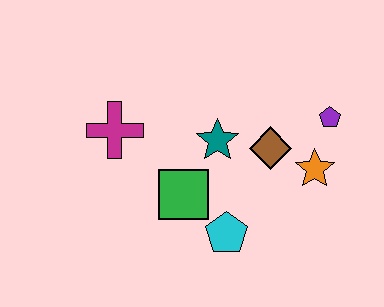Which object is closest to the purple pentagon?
The orange star is closest to the purple pentagon.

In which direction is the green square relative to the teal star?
The green square is below the teal star.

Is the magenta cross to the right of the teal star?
No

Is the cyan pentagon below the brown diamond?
Yes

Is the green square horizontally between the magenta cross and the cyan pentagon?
Yes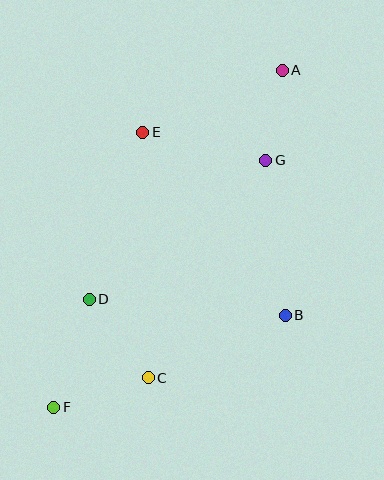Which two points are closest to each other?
Points A and G are closest to each other.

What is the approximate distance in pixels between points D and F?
The distance between D and F is approximately 114 pixels.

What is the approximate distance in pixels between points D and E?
The distance between D and E is approximately 175 pixels.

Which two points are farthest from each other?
Points A and F are farthest from each other.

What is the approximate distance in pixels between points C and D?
The distance between C and D is approximately 98 pixels.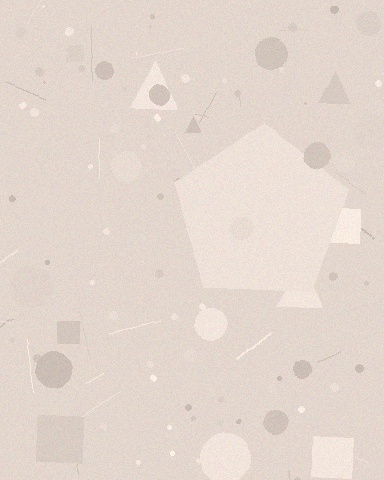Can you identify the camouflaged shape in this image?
The camouflaged shape is a pentagon.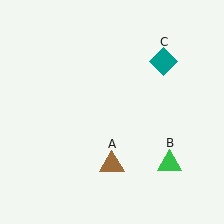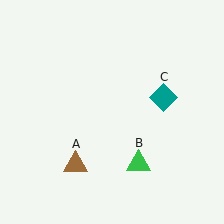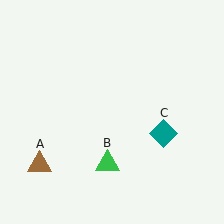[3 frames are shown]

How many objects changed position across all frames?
3 objects changed position: brown triangle (object A), green triangle (object B), teal diamond (object C).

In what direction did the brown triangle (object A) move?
The brown triangle (object A) moved left.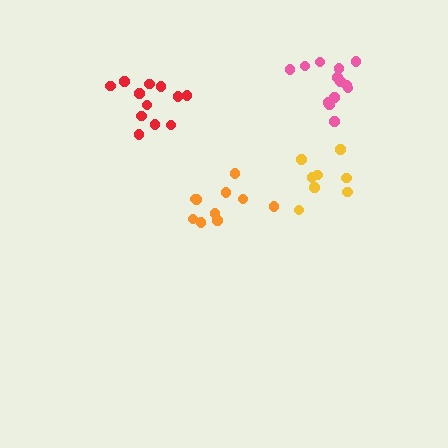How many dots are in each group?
Group 1: 13 dots, Group 2: 8 dots, Group 3: 10 dots, Group 4: 12 dots (43 total).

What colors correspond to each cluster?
The clusters are colored: pink, yellow, orange, red.